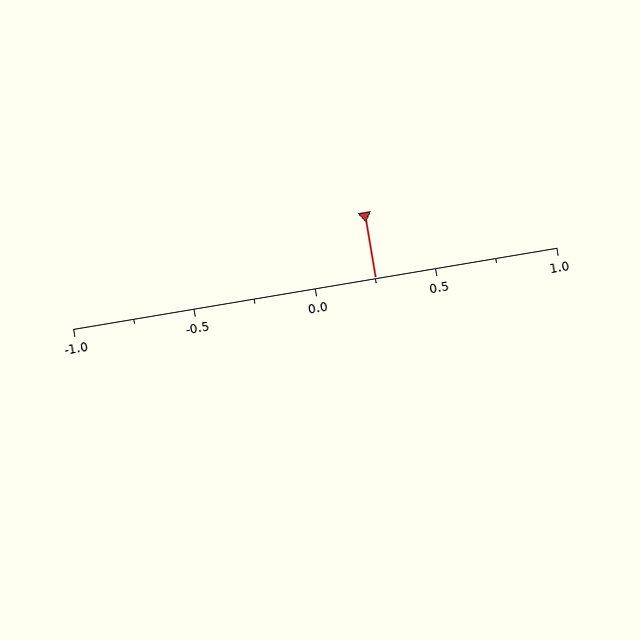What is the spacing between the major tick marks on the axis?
The major ticks are spaced 0.5 apart.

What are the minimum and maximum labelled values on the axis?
The axis runs from -1.0 to 1.0.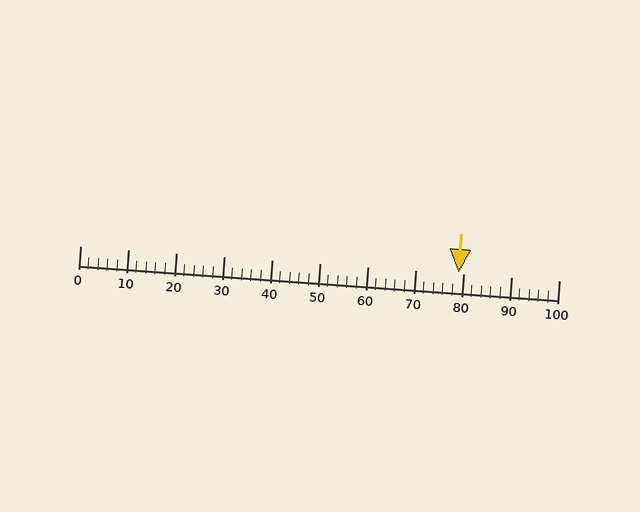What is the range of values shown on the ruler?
The ruler shows values from 0 to 100.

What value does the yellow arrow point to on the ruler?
The yellow arrow points to approximately 79.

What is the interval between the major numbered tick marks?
The major tick marks are spaced 10 units apart.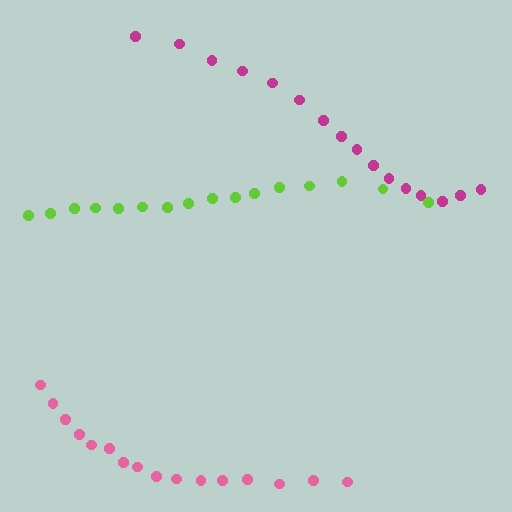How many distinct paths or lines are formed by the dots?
There are 3 distinct paths.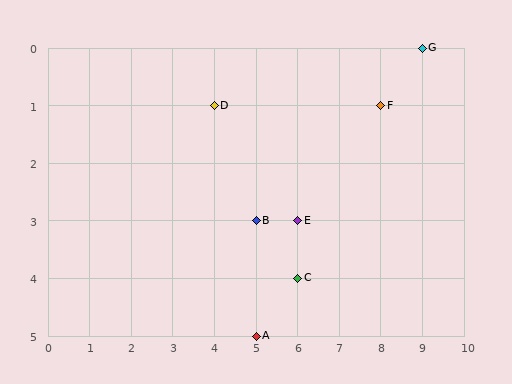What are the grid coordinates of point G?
Point G is at grid coordinates (9, 0).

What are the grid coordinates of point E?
Point E is at grid coordinates (6, 3).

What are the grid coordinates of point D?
Point D is at grid coordinates (4, 1).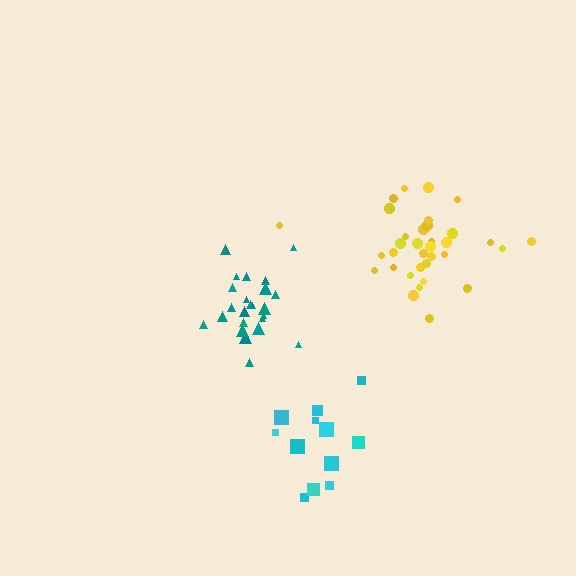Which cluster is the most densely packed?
Teal.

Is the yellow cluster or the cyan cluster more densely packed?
Yellow.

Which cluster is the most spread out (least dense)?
Cyan.